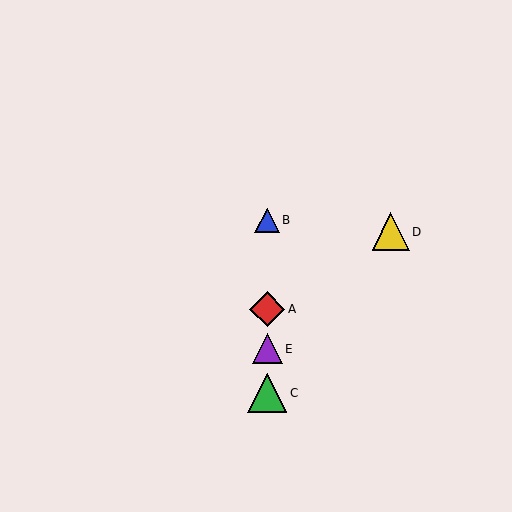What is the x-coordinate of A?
Object A is at x≈267.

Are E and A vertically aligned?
Yes, both are at x≈267.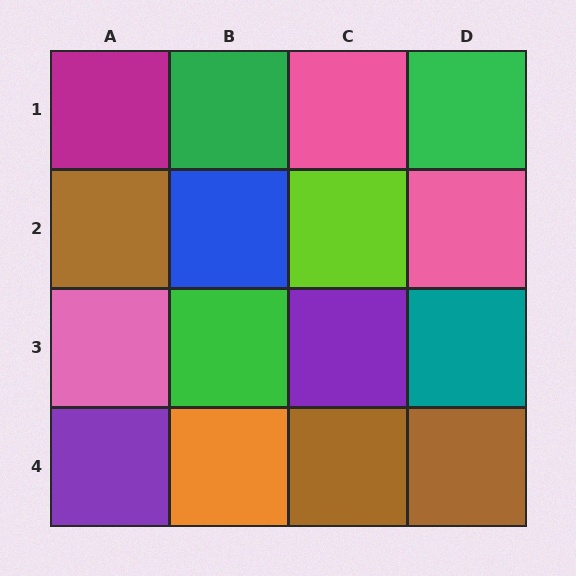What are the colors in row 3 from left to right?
Pink, green, purple, teal.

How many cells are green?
3 cells are green.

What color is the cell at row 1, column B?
Green.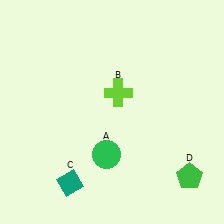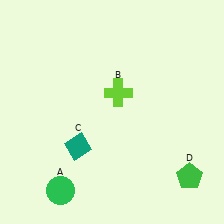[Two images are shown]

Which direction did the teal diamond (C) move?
The teal diamond (C) moved up.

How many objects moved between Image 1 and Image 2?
2 objects moved between the two images.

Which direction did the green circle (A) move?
The green circle (A) moved left.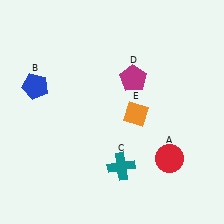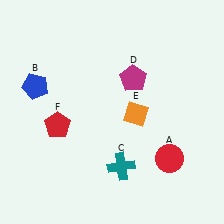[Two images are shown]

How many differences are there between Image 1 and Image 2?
There is 1 difference between the two images.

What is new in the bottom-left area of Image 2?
A red pentagon (F) was added in the bottom-left area of Image 2.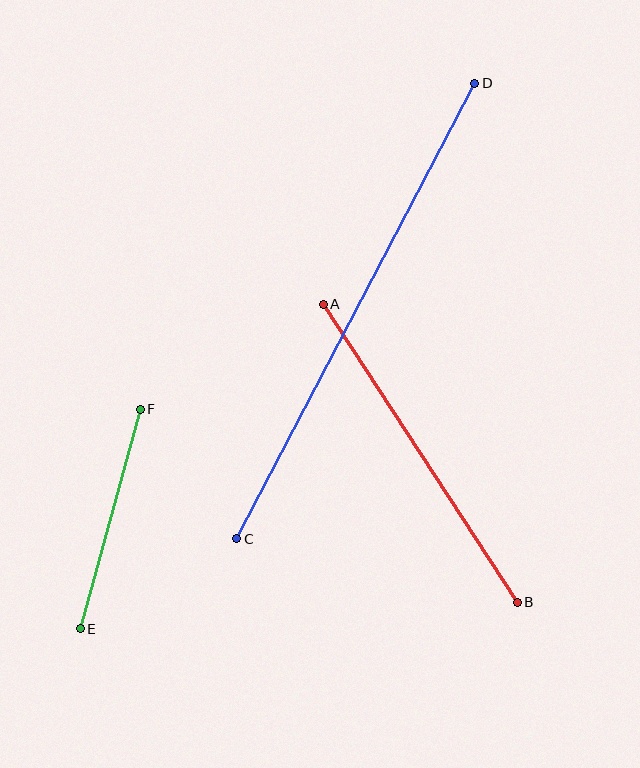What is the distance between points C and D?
The distance is approximately 514 pixels.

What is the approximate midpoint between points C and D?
The midpoint is at approximately (356, 311) pixels.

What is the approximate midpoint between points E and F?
The midpoint is at approximately (110, 519) pixels.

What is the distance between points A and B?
The distance is approximately 356 pixels.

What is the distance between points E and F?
The distance is approximately 227 pixels.